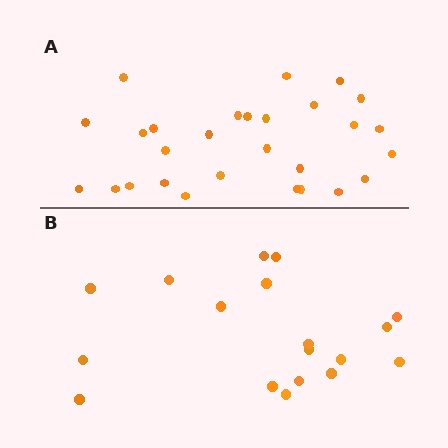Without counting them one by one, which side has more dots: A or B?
Region A (the top region) has more dots.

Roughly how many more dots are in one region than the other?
Region A has roughly 10 or so more dots than region B.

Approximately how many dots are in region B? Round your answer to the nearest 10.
About 20 dots. (The exact count is 18, which rounds to 20.)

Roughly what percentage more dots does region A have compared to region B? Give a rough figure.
About 55% more.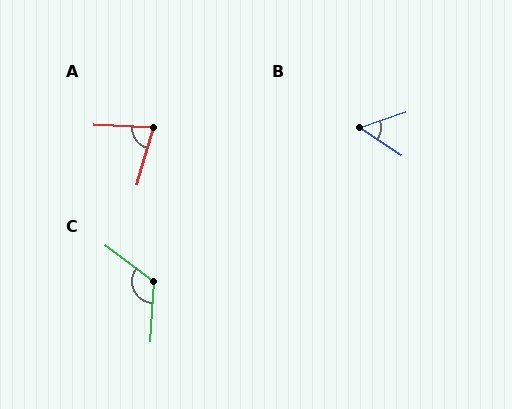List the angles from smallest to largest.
B (52°), A (76°), C (123°).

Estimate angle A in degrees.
Approximately 76 degrees.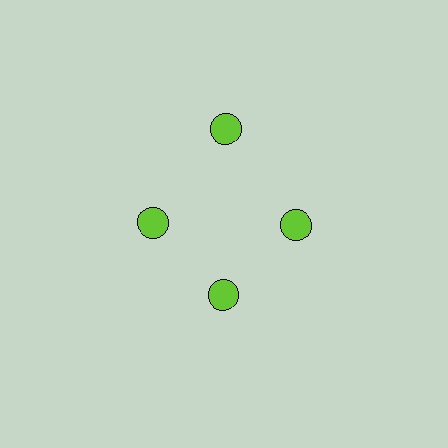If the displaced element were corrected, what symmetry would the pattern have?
It would have 4-fold rotational symmetry — the pattern would map onto itself every 90 degrees.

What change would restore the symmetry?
The symmetry would be restored by moving it inward, back onto the ring so that all 4 circles sit at equal angles and equal distance from the center.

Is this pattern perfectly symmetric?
No. The 4 lime circles are arranged in a ring, but one element near the 12 o'clock position is pushed outward from the center, breaking the 4-fold rotational symmetry.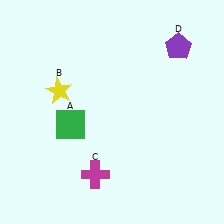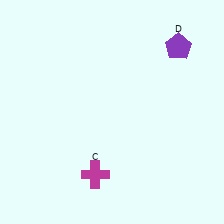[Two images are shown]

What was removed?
The green square (A), the yellow star (B) were removed in Image 2.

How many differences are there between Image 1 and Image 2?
There are 2 differences between the two images.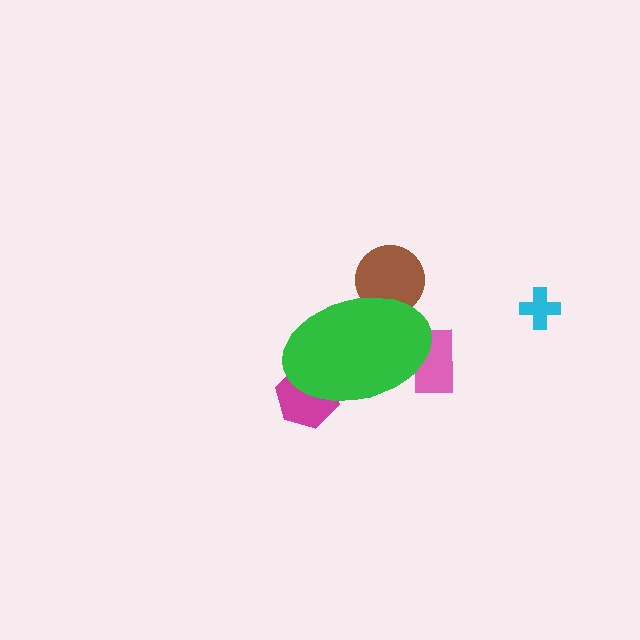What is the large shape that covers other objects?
A green ellipse.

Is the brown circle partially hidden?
Yes, the brown circle is partially hidden behind the green ellipse.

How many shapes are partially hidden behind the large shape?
3 shapes are partially hidden.